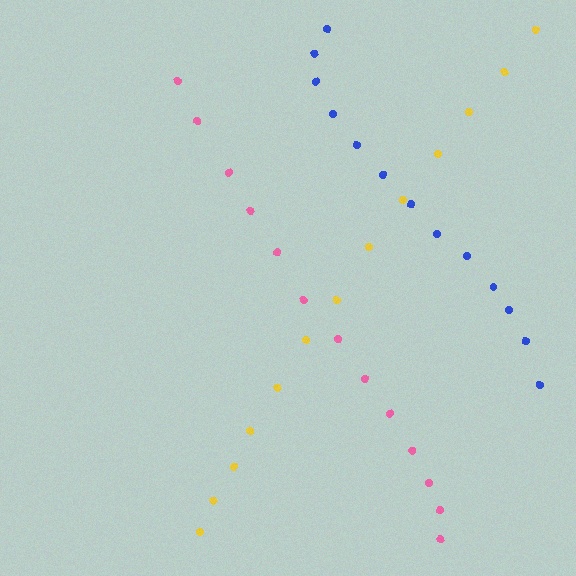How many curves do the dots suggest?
There are 3 distinct paths.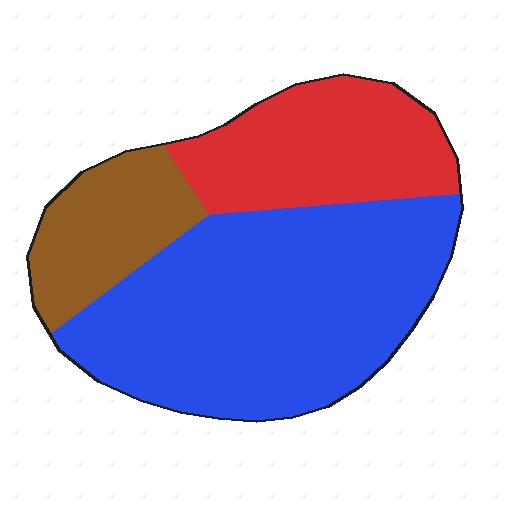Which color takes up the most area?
Blue, at roughly 55%.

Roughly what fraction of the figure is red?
Red takes up about one quarter (1/4) of the figure.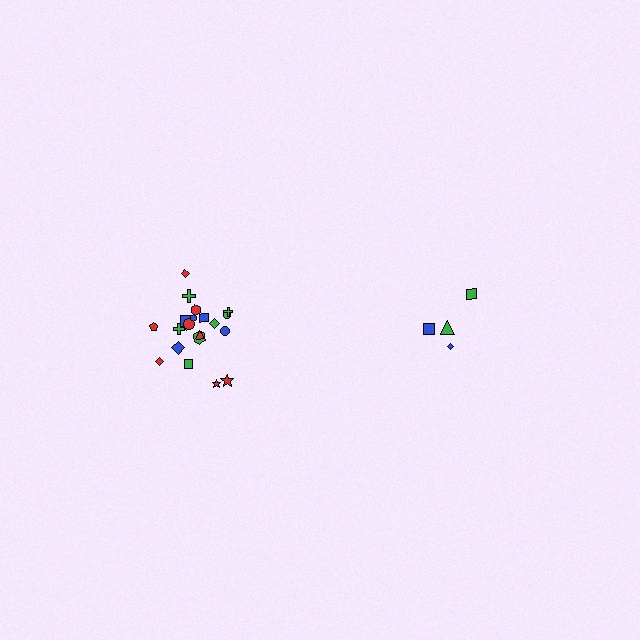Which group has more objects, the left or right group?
The left group.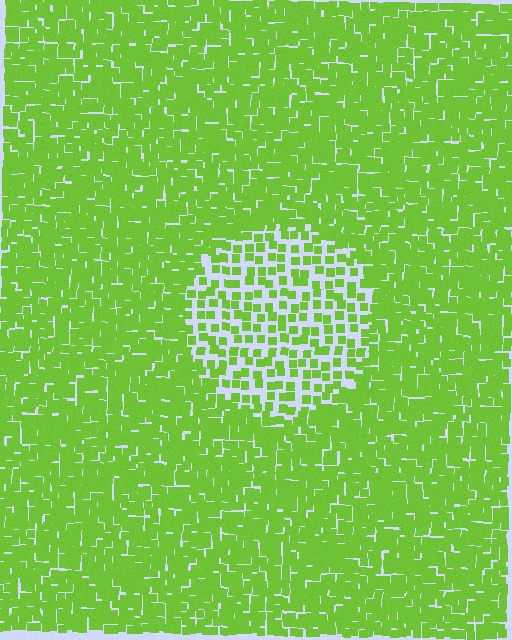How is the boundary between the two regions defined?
The boundary is defined by a change in element density (approximately 2.2x ratio). All elements are the same color, size, and shape.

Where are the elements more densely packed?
The elements are more densely packed outside the circle boundary.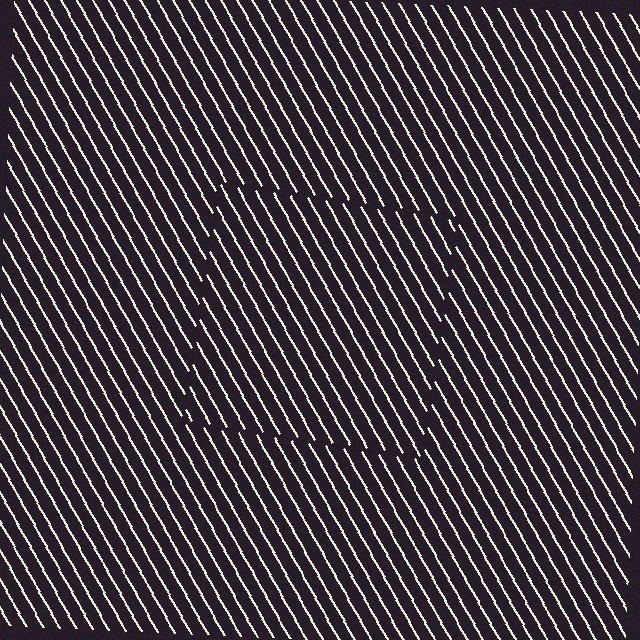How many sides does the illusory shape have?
4 sides — the line-ends trace a square.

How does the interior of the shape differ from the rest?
The interior of the shape contains the same grating, shifted by half a period — the contour is defined by the phase discontinuity where line-ends from the inner and outer gratings abut.